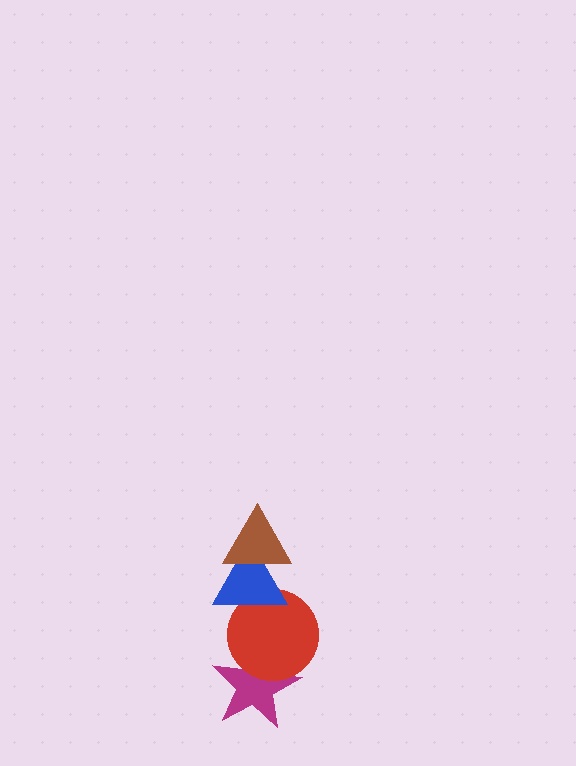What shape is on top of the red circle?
The blue triangle is on top of the red circle.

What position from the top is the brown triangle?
The brown triangle is 1st from the top.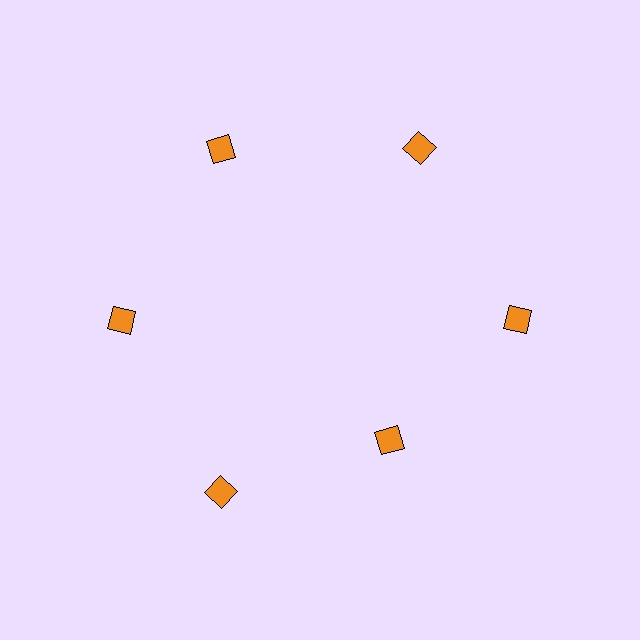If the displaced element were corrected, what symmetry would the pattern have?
It would have 6-fold rotational symmetry — the pattern would map onto itself every 60 degrees.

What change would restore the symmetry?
The symmetry would be restored by moving it outward, back onto the ring so that all 6 diamonds sit at equal angles and equal distance from the center.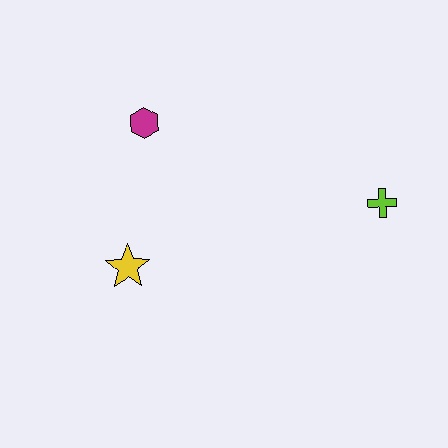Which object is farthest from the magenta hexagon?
The lime cross is farthest from the magenta hexagon.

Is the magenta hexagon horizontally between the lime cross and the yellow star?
Yes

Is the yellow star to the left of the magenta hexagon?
Yes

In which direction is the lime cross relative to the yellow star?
The lime cross is to the right of the yellow star.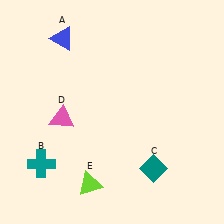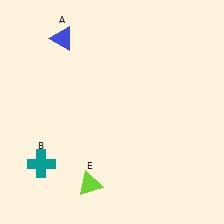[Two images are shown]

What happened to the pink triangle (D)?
The pink triangle (D) was removed in Image 2. It was in the bottom-left area of Image 1.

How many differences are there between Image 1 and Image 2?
There are 2 differences between the two images.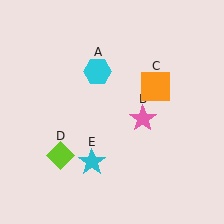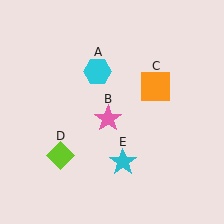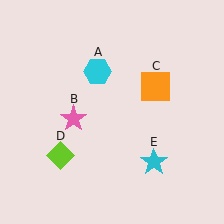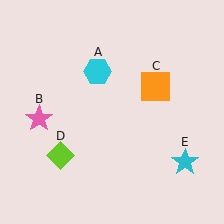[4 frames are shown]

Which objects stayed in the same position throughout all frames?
Cyan hexagon (object A) and orange square (object C) and lime diamond (object D) remained stationary.